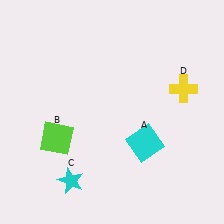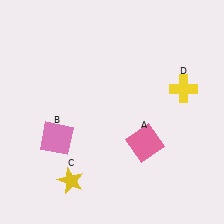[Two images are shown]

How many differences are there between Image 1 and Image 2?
There are 3 differences between the two images.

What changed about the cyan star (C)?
In Image 1, C is cyan. In Image 2, it changed to yellow.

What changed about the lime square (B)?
In Image 1, B is lime. In Image 2, it changed to pink.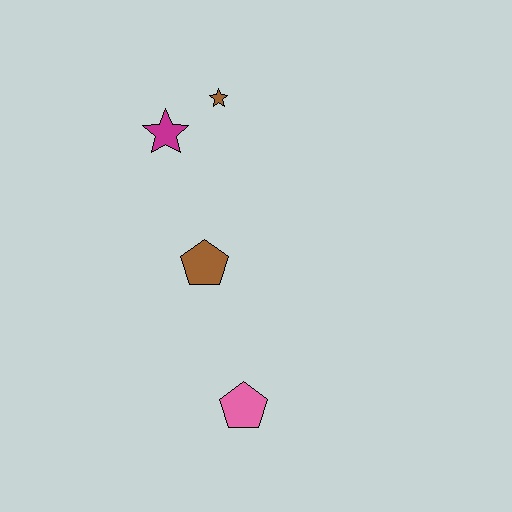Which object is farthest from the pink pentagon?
The brown star is farthest from the pink pentagon.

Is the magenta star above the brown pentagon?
Yes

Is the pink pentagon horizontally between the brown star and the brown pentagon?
No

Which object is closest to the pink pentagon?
The brown pentagon is closest to the pink pentagon.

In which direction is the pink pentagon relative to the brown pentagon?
The pink pentagon is below the brown pentagon.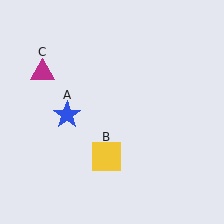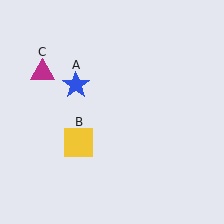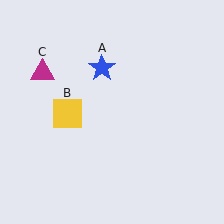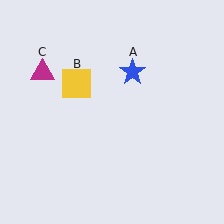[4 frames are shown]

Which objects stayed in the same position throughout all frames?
Magenta triangle (object C) remained stationary.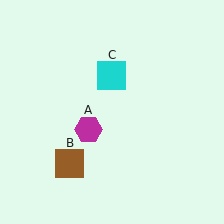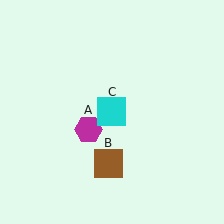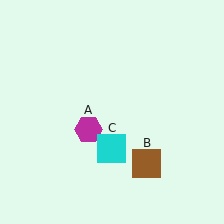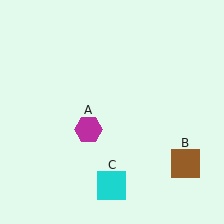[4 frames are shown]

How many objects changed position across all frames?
2 objects changed position: brown square (object B), cyan square (object C).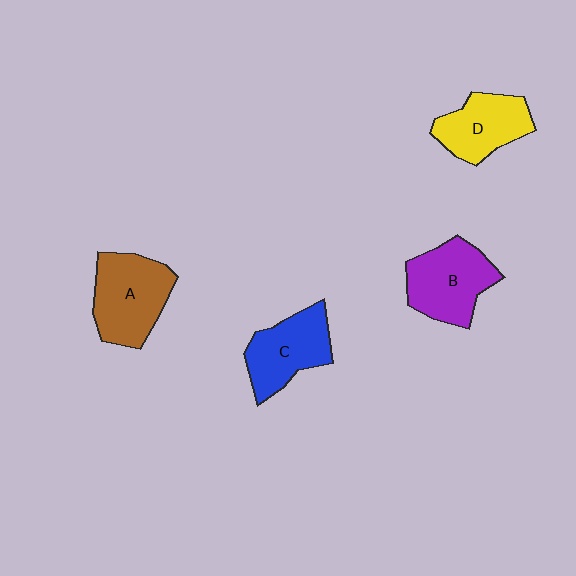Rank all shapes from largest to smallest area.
From largest to smallest: A (brown), B (purple), C (blue), D (yellow).